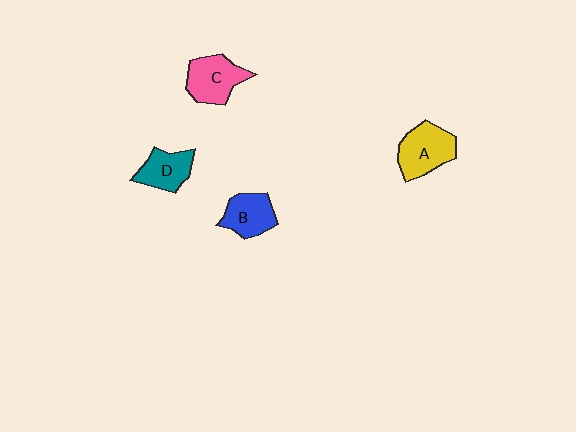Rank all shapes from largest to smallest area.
From largest to smallest: A (yellow), C (pink), B (blue), D (teal).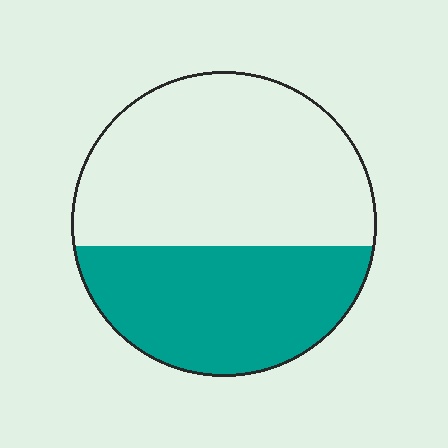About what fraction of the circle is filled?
About two fifths (2/5).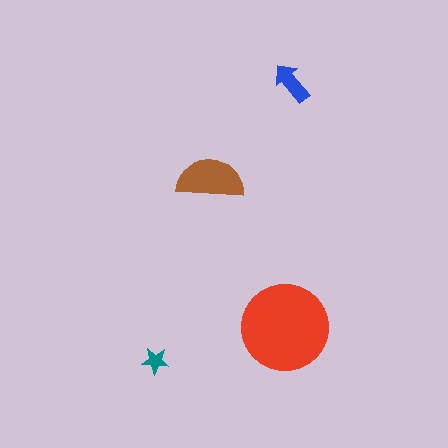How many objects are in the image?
There are 4 objects in the image.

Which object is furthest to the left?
The teal star is leftmost.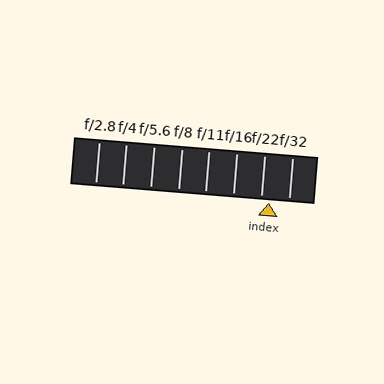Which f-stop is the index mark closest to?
The index mark is closest to f/22.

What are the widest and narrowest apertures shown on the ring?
The widest aperture shown is f/2.8 and the narrowest is f/32.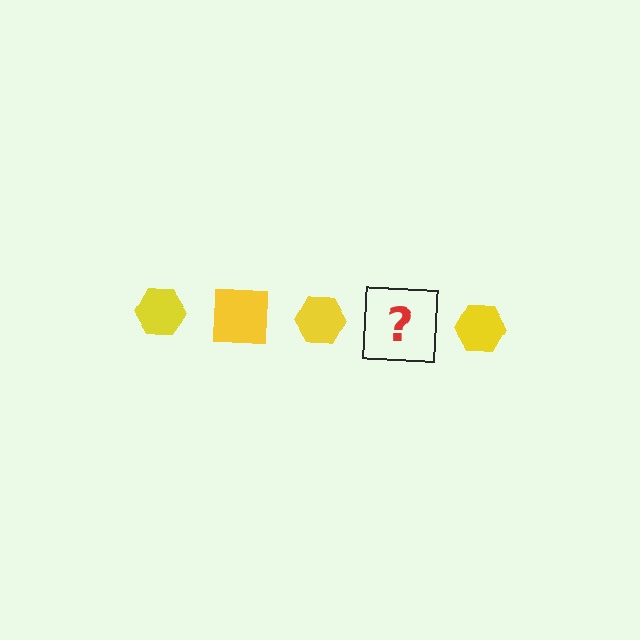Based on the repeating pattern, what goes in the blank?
The blank should be a yellow square.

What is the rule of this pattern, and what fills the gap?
The rule is that the pattern cycles through hexagon, square shapes in yellow. The gap should be filled with a yellow square.